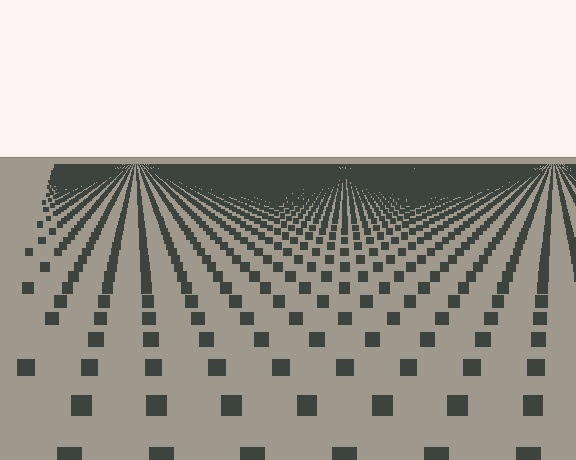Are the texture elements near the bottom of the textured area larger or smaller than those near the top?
Larger. Near the bottom, elements are closer to the viewer and appear at a bigger on-screen size.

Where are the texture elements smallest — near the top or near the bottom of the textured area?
Near the top.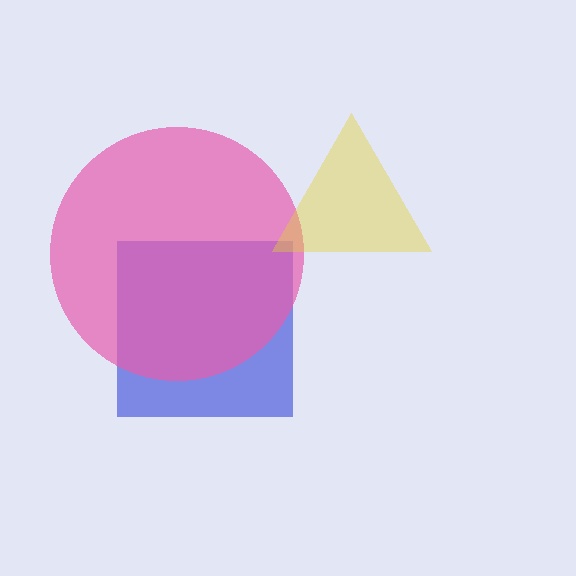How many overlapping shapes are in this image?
There are 3 overlapping shapes in the image.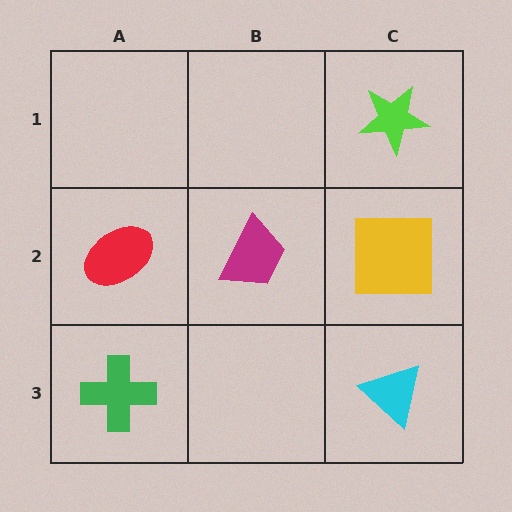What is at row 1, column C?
A lime star.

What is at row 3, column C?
A cyan triangle.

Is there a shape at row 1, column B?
No, that cell is empty.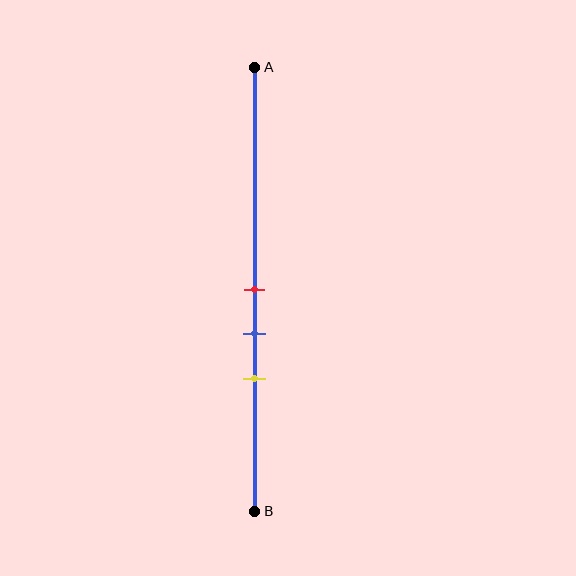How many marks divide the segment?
There are 3 marks dividing the segment.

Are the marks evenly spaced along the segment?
Yes, the marks are approximately evenly spaced.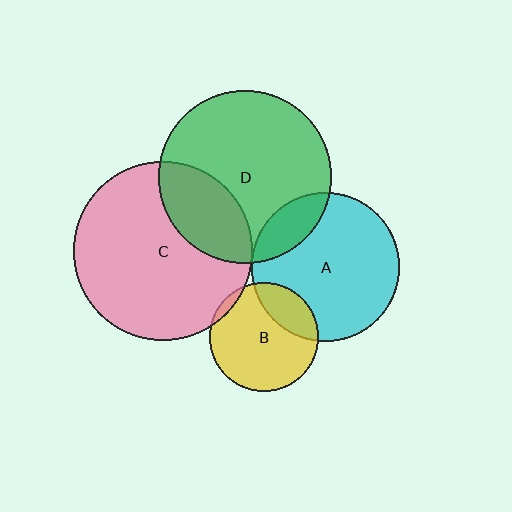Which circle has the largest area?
Circle C (pink).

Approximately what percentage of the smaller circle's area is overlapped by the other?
Approximately 25%.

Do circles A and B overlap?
Yes.